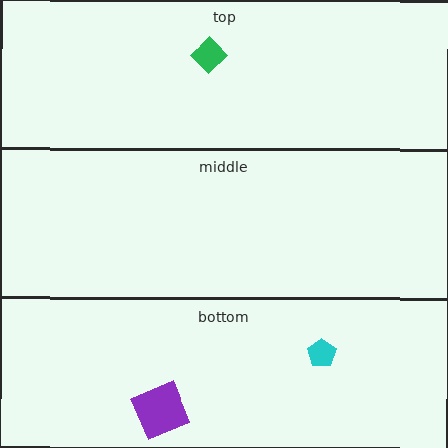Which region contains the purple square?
The bottom region.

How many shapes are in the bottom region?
2.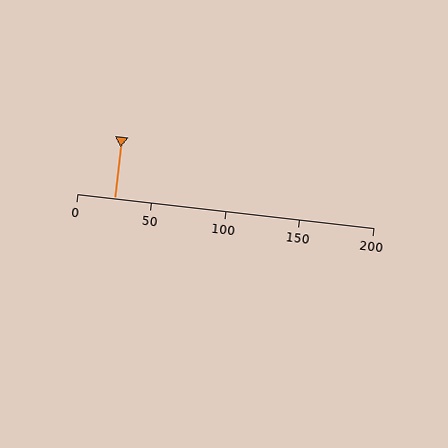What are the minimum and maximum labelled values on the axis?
The axis runs from 0 to 200.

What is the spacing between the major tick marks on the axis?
The major ticks are spaced 50 apart.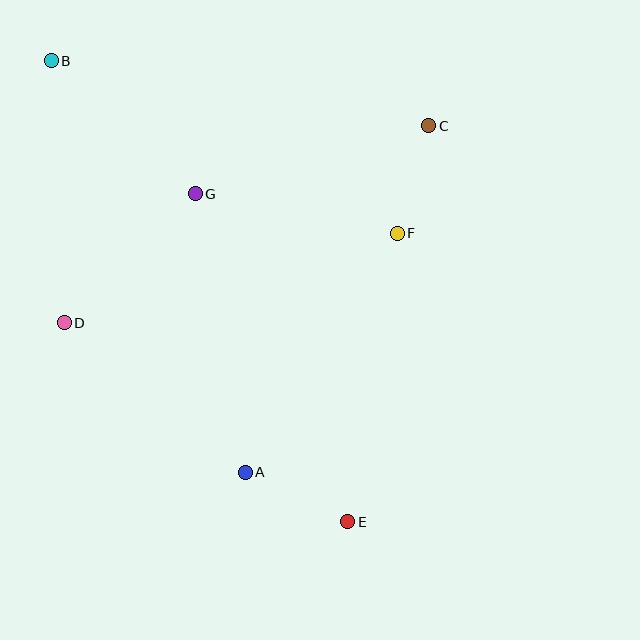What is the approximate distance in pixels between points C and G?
The distance between C and G is approximately 243 pixels.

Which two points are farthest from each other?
Points B and E are farthest from each other.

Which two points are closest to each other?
Points C and F are closest to each other.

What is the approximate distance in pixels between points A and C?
The distance between A and C is approximately 392 pixels.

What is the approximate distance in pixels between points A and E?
The distance between A and E is approximately 114 pixels.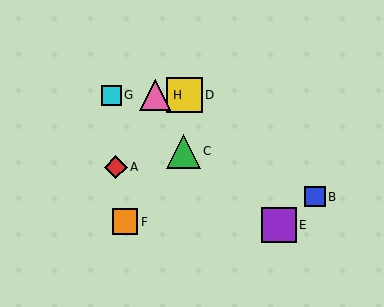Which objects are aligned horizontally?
Objects D, G, H are aligned horizontally.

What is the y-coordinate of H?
Object H is at y≈95.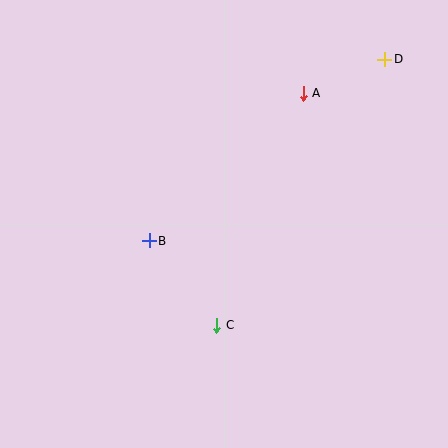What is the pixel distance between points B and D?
The distance between B and D is 298 pixels.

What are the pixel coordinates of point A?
Point A is at (303, 93).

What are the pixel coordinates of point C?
Point C is at (217, 325).